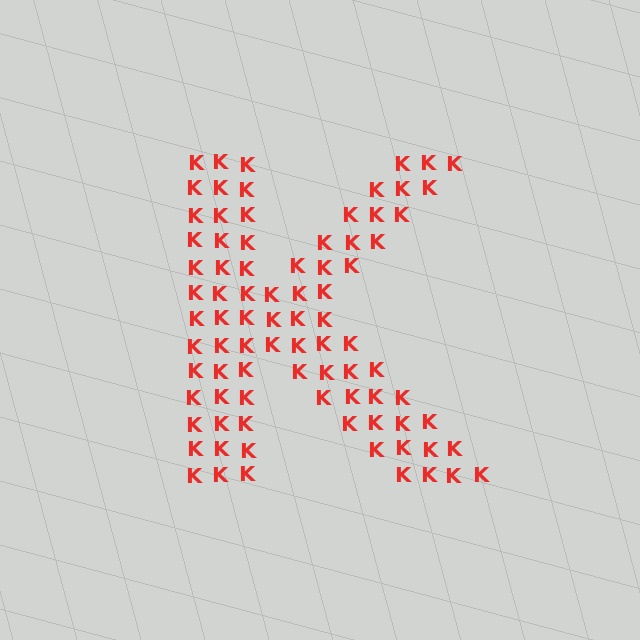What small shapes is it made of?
It is made of small letter K's.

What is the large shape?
The large shape is the letter K.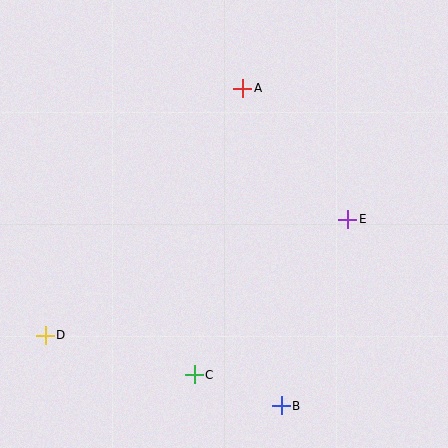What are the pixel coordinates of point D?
Point D is at (45, 335).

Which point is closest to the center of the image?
Point E at (348, 219) is closest to the center.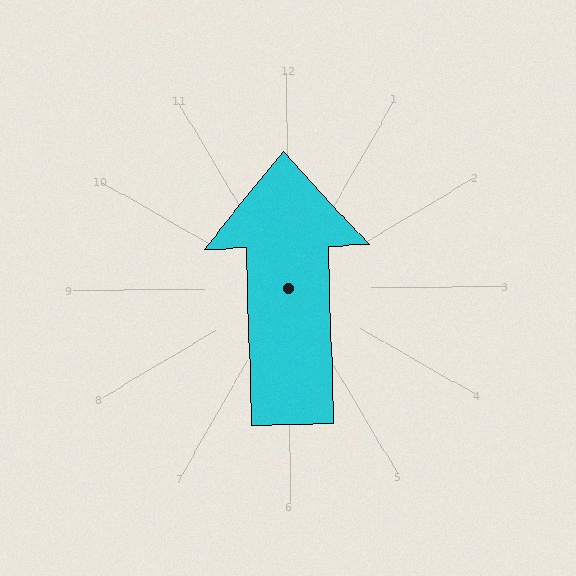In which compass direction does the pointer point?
North.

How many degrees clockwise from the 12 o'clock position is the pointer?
Approximately 359 degrees.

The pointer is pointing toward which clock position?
Roughly 12 o'clock.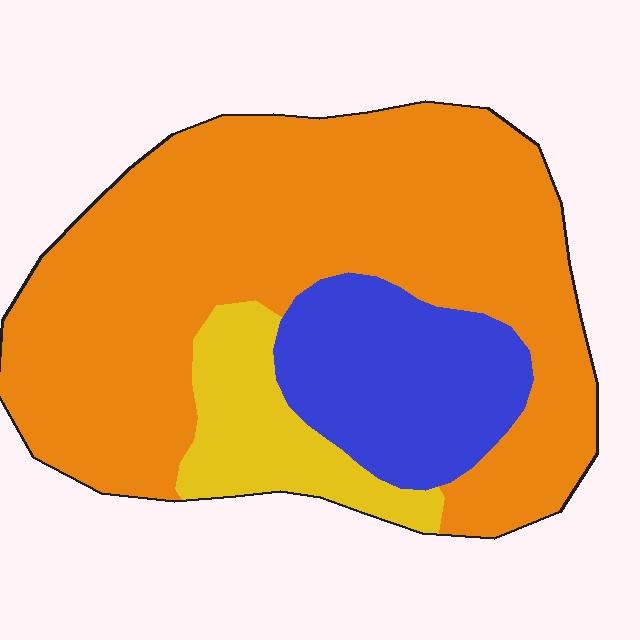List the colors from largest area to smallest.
From largest to smallest: orange, blue, yellow.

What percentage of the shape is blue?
Blue takes up about one fifth (1/5) of the shape.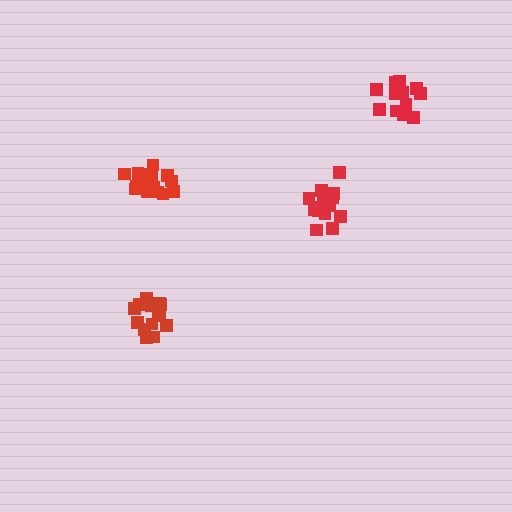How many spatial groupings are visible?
There are 4 spatial groupings.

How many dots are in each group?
Group 1: 13 dots, Group 2: 17 dots, Group 3: 15 dots, Group 4: 14 dots (59 total).